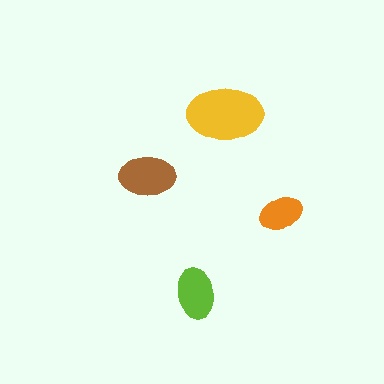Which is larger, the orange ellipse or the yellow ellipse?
The yellow one.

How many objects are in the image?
There are 4 objects in the image.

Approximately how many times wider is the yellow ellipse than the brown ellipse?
About 1.5 times wider.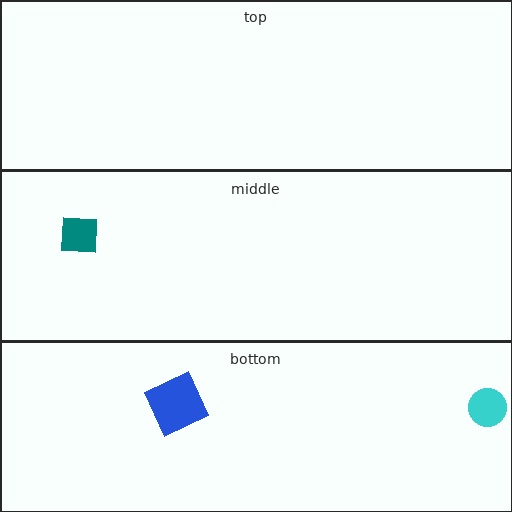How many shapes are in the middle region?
1.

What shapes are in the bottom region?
The cyan circle, the blue square.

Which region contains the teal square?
The middle region.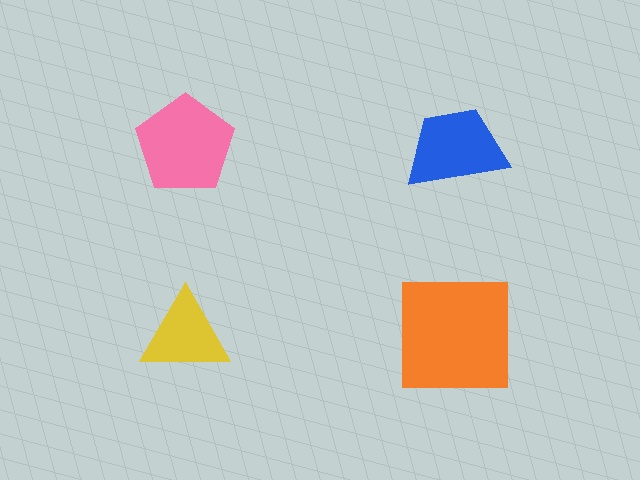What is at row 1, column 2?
A blue trapezoid.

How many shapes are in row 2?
2 shapes.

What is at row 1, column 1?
A pink pentagon.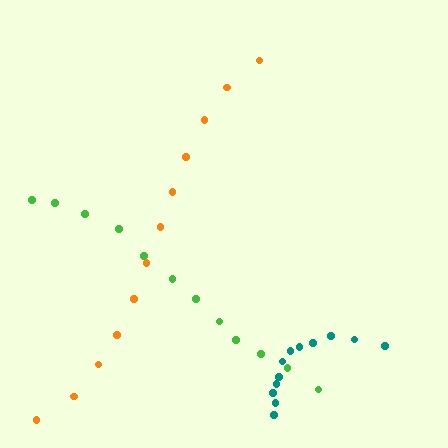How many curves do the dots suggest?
There are 3 distinct paths.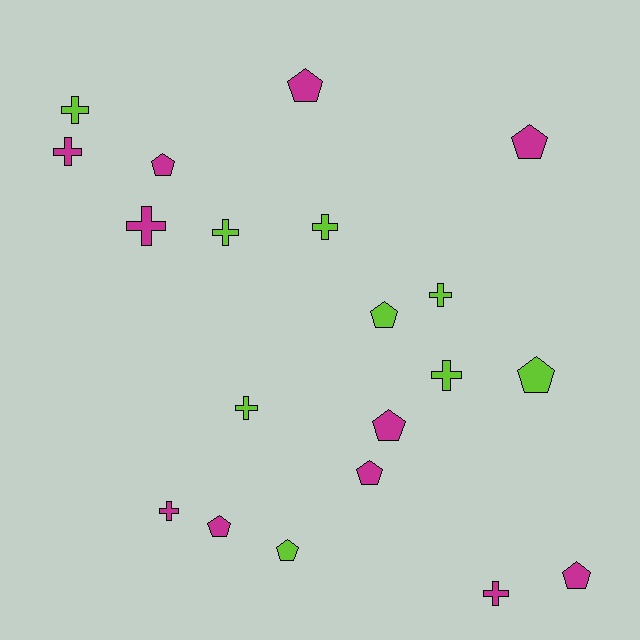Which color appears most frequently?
Magenta, with 11 objects.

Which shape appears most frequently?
Cross, with 10 objects.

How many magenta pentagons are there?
There are 7 magenta pentagons.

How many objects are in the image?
There are 20 objects.